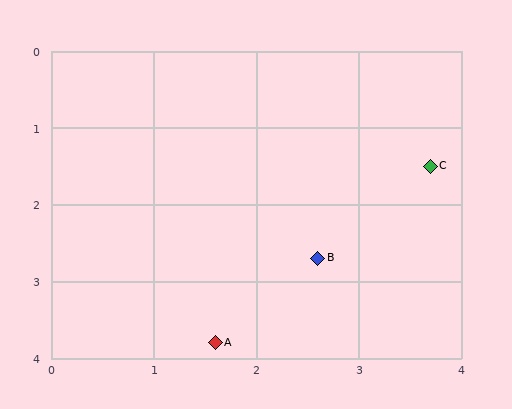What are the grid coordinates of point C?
Point C is at approximately (3.7, 1.5).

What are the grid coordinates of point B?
Point B is at approximately (2.6, 2.7).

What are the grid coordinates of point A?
Point A is at approximately (1.6, 3.8).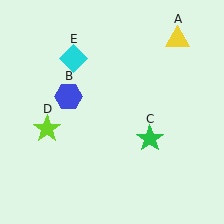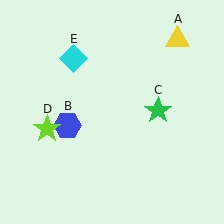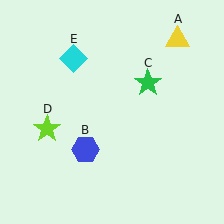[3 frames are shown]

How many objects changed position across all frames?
2 objects changed position: blue hexagon (object B), green star (object C).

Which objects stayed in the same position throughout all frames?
Yellow triangle (object A) and lime star (object D) and cyan diamond (object E) remained stationary.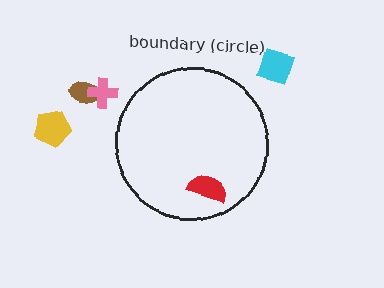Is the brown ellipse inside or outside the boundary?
Outside.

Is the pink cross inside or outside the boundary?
Outside.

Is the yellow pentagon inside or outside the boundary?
Outside.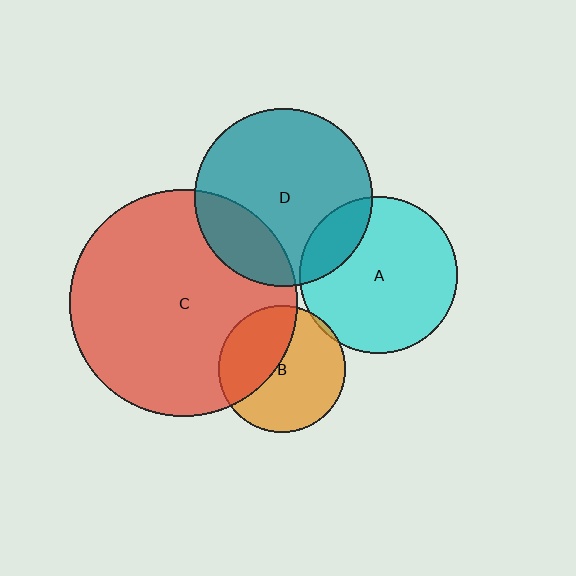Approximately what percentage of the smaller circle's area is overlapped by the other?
Approximately 20%.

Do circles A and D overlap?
Yes.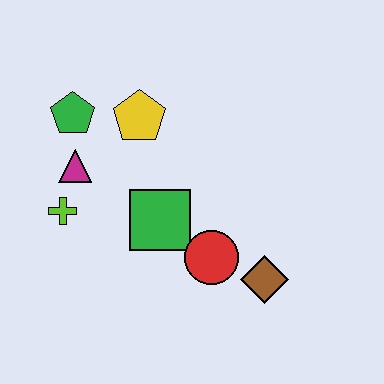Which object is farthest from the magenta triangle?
The brown diamond is farthest from the magenta triangle.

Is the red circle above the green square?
No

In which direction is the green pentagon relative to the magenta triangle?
The green pentagon is above the magenta triangle.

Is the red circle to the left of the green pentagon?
No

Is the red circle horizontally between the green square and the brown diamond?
Yes